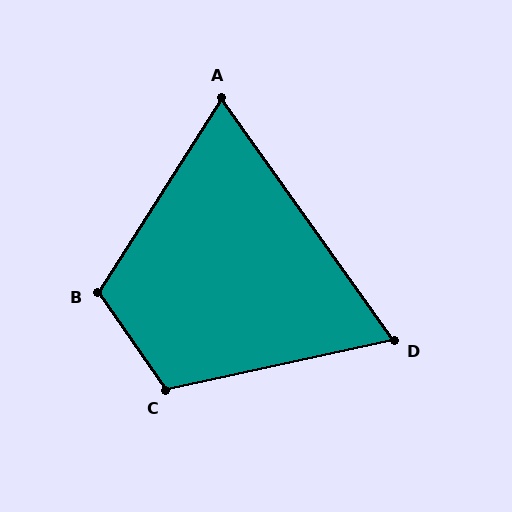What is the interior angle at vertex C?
Approximately 112 degrees (obtuse).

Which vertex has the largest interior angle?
B, at approximately 113 degrees.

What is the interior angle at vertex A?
Approximately 68 degrees (acute).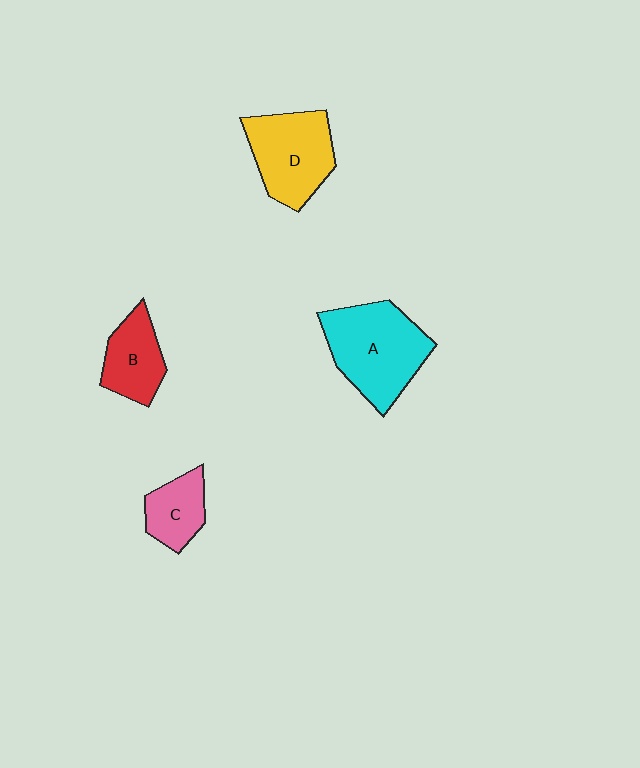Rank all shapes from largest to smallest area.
From largest to smallest: A (cyan), D (yellow), B (red), C (pink).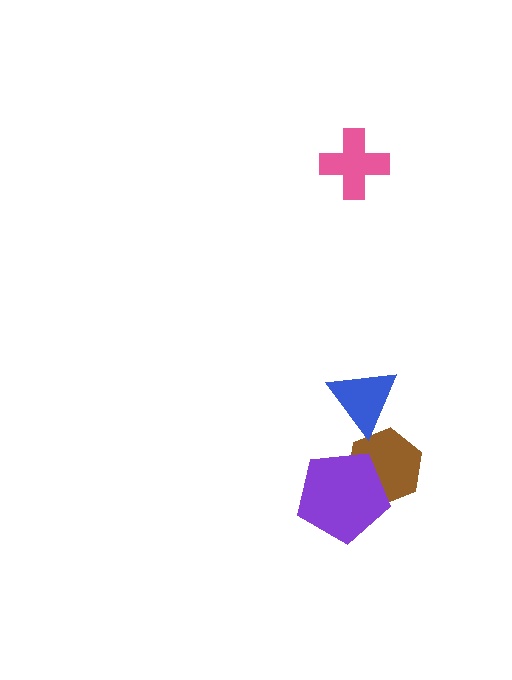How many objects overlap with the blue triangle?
1 object overlaps with the blue triangle.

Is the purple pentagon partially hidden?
No, no other shape covers it.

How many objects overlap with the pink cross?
0 objects overlap with the pink cross.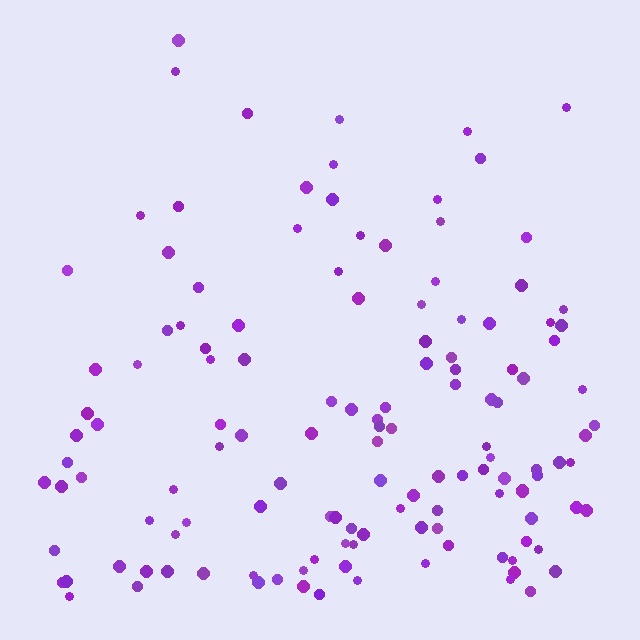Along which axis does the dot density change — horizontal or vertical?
Vertical.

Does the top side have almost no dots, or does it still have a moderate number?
Still a moderate number, just noticeably fewer than the bottom.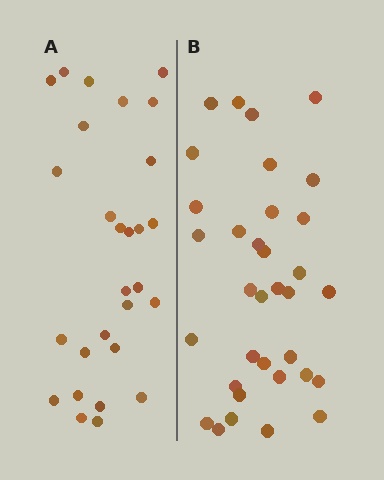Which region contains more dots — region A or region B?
Region B (the right region) has more dots.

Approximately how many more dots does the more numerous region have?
Region B has about 6 more dots than region A.